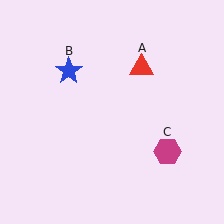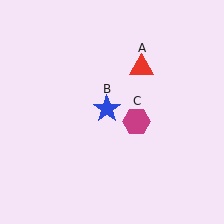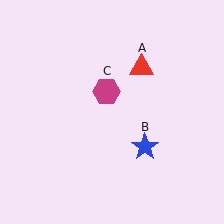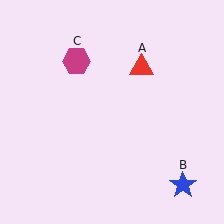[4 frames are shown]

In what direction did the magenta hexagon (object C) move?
The magenta hexagon (object C) moved up and to the left.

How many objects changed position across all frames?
2 objects changed position: blue star (object B), magenta hexagon (object C).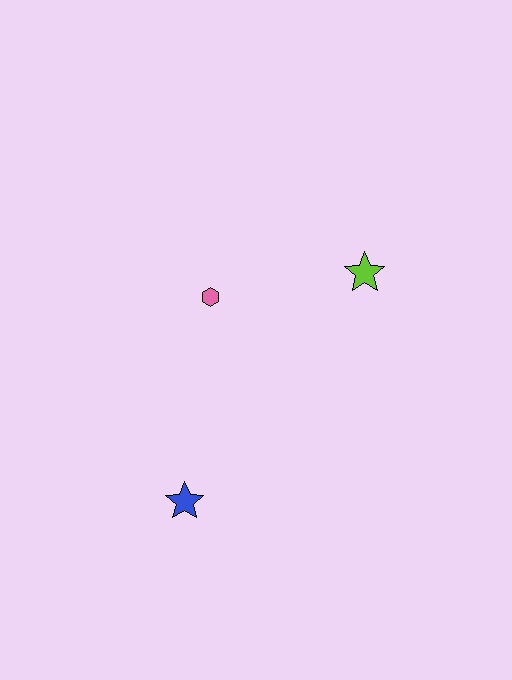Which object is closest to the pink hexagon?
The lime star is closest to the pink hexagon.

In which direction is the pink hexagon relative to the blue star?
The pink hexagon is above the blue star.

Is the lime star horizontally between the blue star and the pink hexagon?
No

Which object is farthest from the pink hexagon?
The blue star is farthest from the pink hexagon.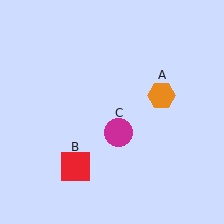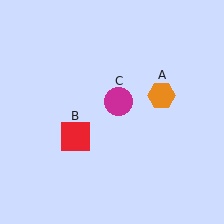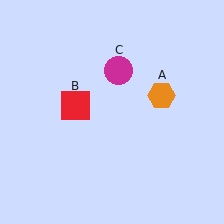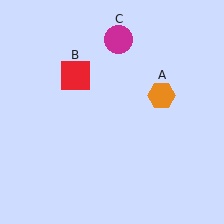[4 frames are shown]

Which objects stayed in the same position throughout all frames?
Orange hexagon (object A) remained stationary.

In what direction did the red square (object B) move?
The red square (object B) moved up.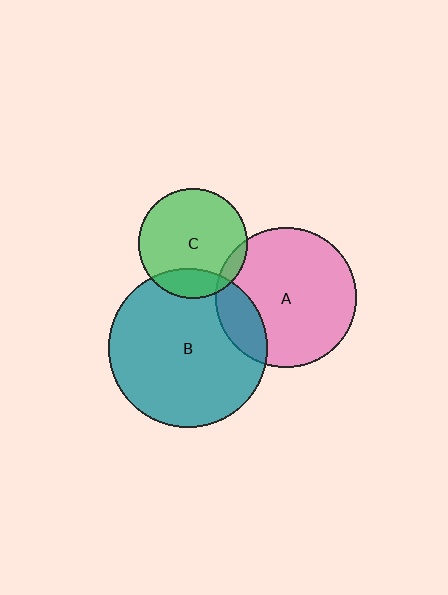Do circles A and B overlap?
Yes.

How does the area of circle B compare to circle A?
Approximately 1.3 times.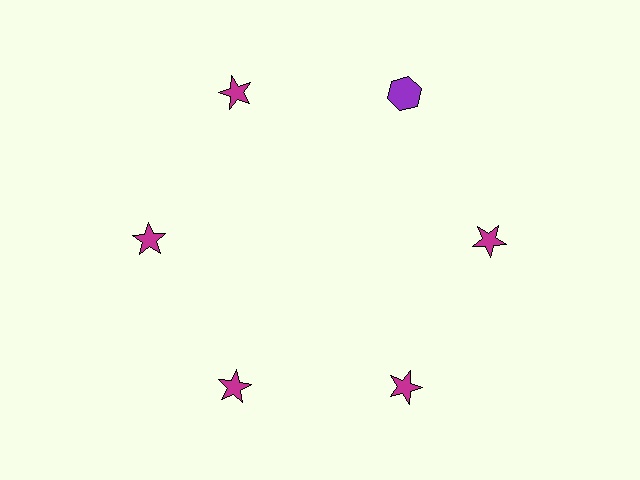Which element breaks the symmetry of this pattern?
The purple hexagon at roughly the 1 o'clock position breaks the symmetry. All other shapes are magenta stars.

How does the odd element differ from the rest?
It differs in both color (purple instead of magenta) and shape (hexagon instead of star).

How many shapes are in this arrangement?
There are 6 shapes arranged in a ring pattern.